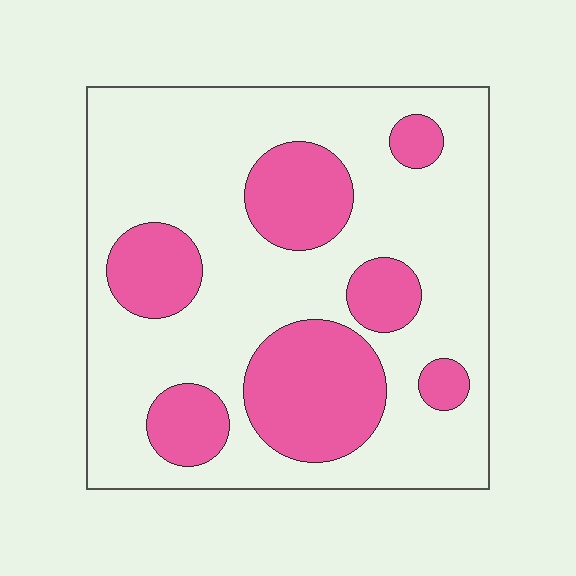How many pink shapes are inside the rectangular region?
7.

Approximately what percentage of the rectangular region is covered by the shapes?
Approximately 30%.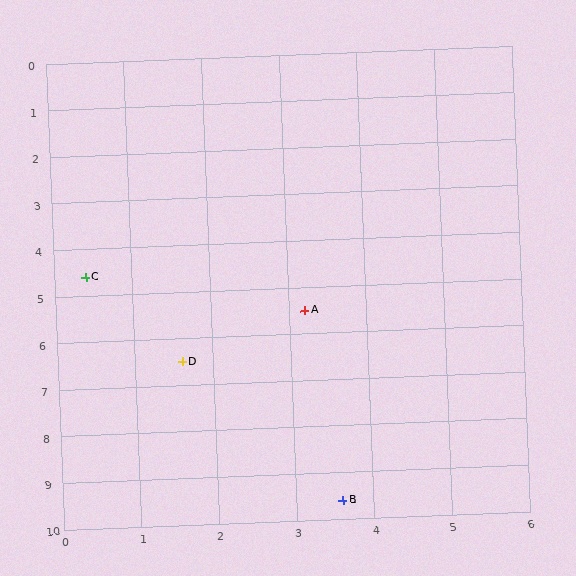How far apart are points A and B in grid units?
Points A and B are about 4.1 grid units apart.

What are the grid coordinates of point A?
Point A is at approximately (3.2, 5.5).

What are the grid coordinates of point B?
Point B is at approximately (3.6, 9.6).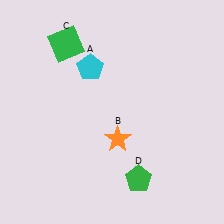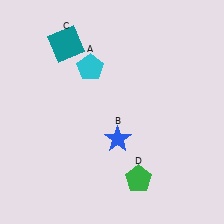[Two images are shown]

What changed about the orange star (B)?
In Image 1, B is orange. In Image 2, it changed to blue.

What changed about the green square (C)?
In Image 1, C is green. In Image 2, it changed to teal.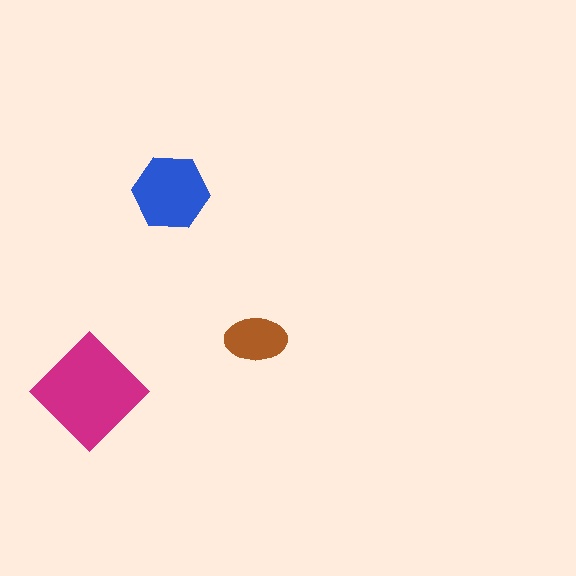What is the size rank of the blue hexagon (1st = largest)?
2nd.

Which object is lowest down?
The magenta diamond is bottommost.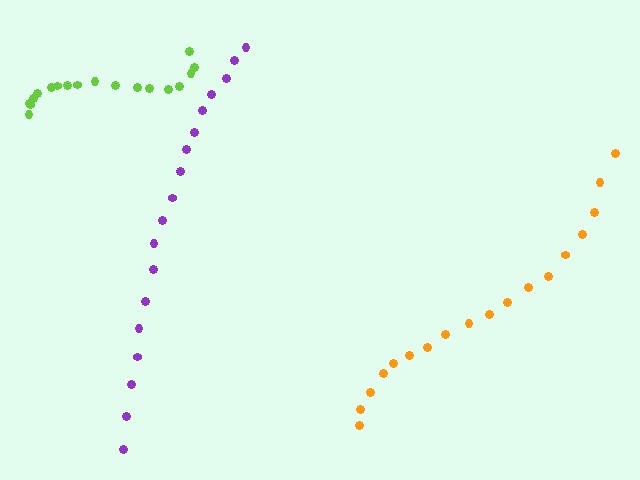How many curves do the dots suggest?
There are 3 distinct paths.